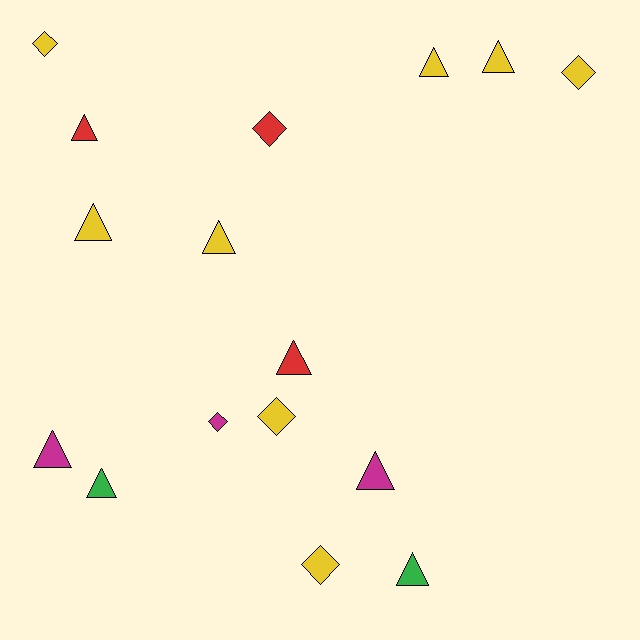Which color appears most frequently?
Yellow, with 8 objects.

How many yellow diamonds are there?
There are 4 yellow diamonds.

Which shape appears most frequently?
Triangle, with 10 objects.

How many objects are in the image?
There are 16 objects.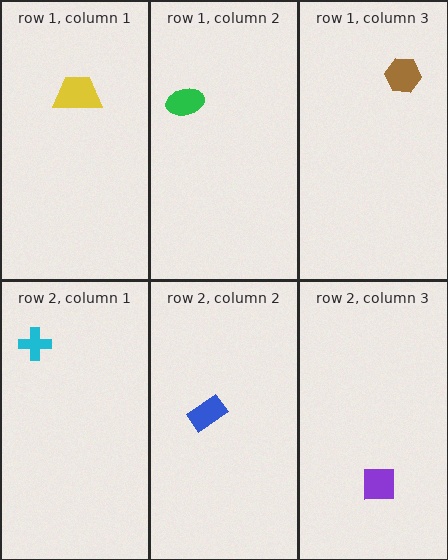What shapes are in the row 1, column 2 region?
The green ellipse.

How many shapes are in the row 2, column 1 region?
1.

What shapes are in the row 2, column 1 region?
The cyan cross.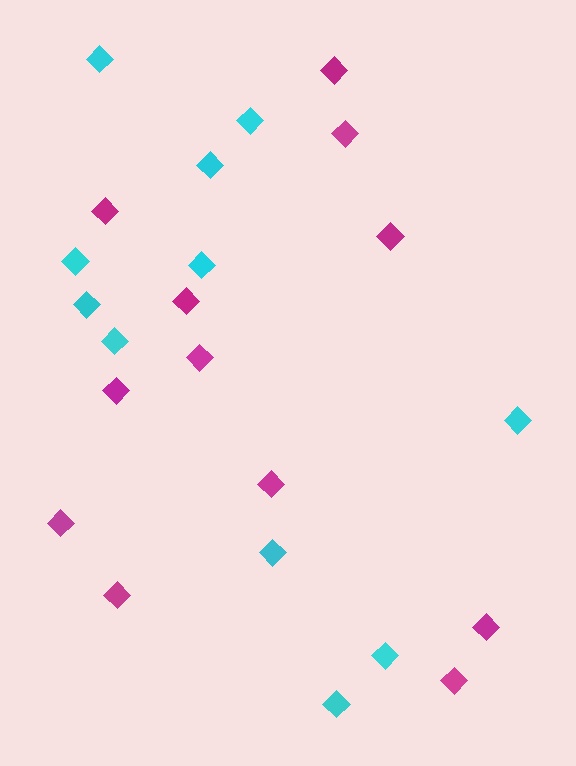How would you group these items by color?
There are 2 groups: one group of cyan diamonds (11) and one group of magenta diamonds (12).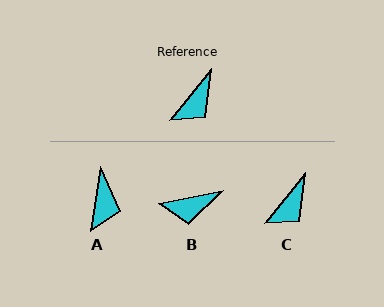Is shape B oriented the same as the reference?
No, it is off by about 39 degrees.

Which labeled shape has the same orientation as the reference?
C.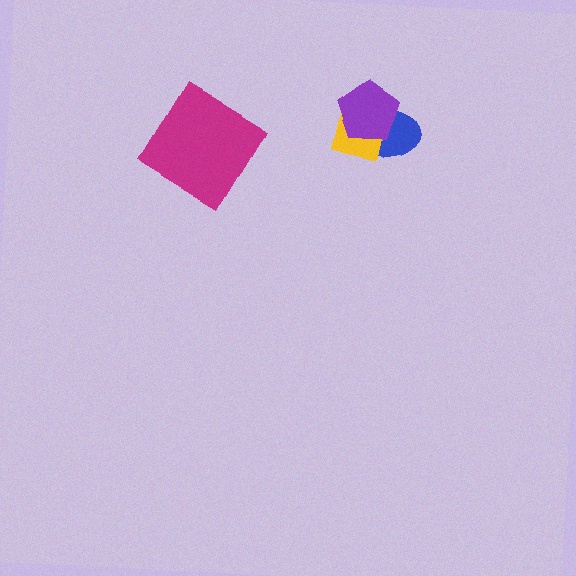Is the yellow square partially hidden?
Yes, it is partially covered by another shape.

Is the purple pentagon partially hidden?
No, no other shape covers it.